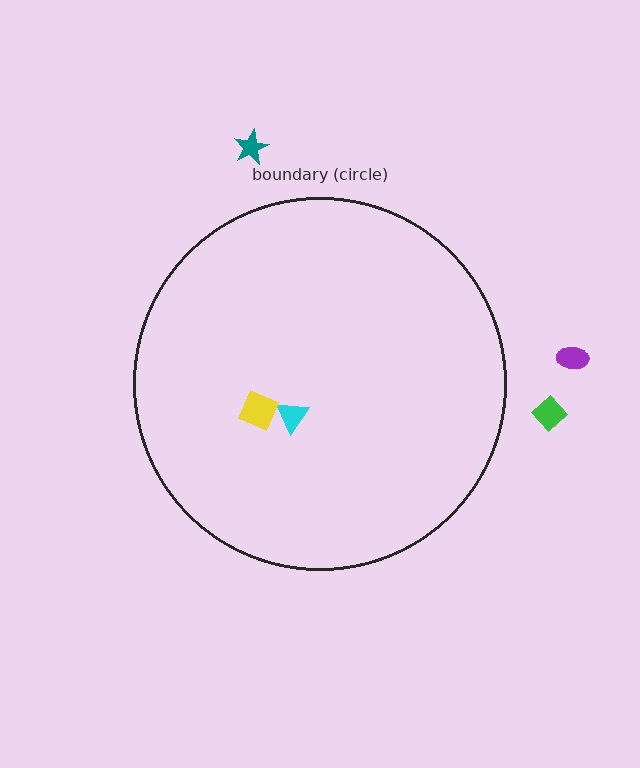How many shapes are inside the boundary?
2 inside, 3 outside.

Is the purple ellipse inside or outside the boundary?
Outside.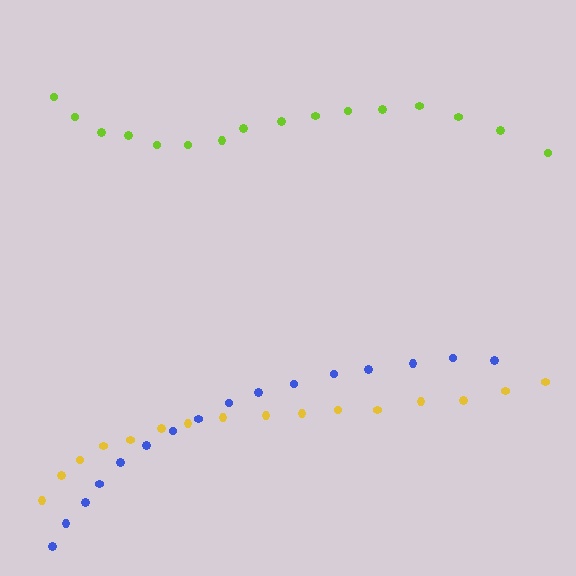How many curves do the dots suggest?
There are 3 distinct paths.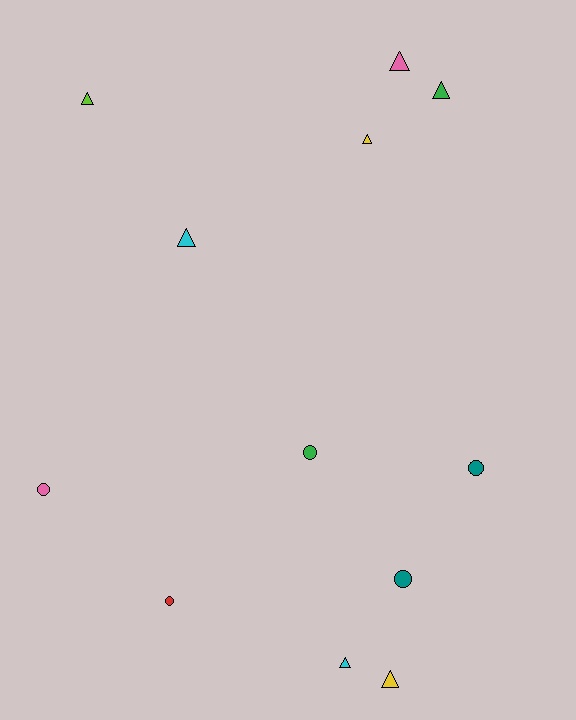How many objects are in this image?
There are 12 objects.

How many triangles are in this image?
There are 7 triangles.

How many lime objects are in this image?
There is 1 lime object.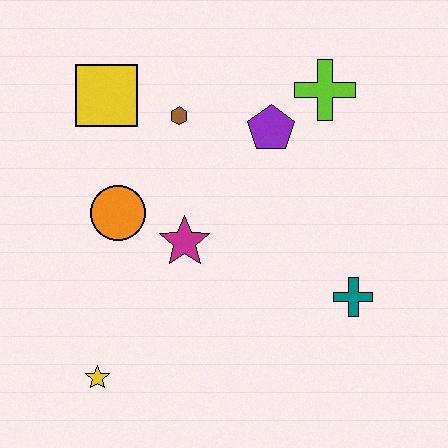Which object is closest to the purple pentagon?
The lime cross is closest to the purple pentagon.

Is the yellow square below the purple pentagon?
No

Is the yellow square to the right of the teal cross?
No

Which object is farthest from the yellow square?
The teal cross is farthest from the yellow square.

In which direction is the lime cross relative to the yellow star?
The lime cross is above the yellow star.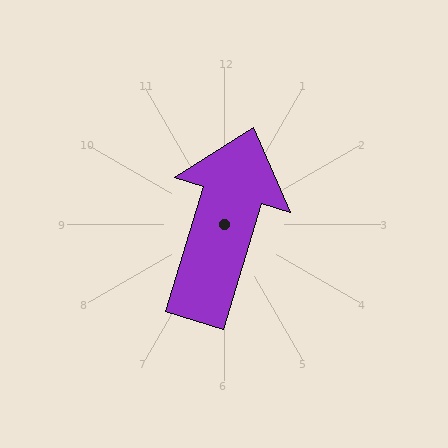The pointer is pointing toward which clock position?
Roughly 1 o'clock.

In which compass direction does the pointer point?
North.